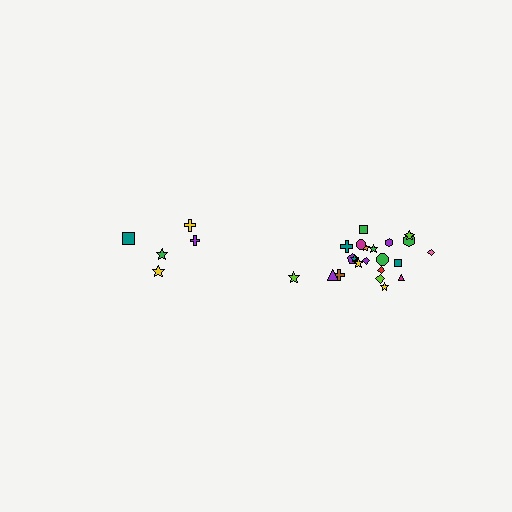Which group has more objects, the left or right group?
The right group.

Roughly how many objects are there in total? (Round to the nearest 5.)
Roughly 25 objects in total.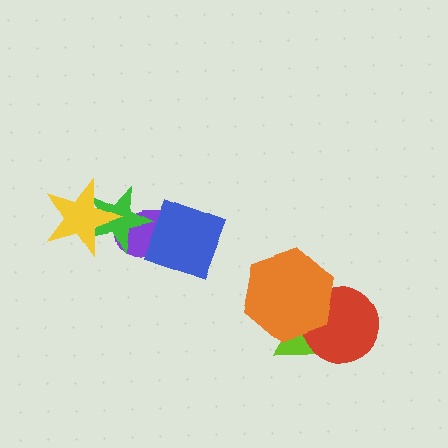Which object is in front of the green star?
The yellow star is in front of the green star.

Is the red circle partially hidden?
Yes, it is partially covered by another shape.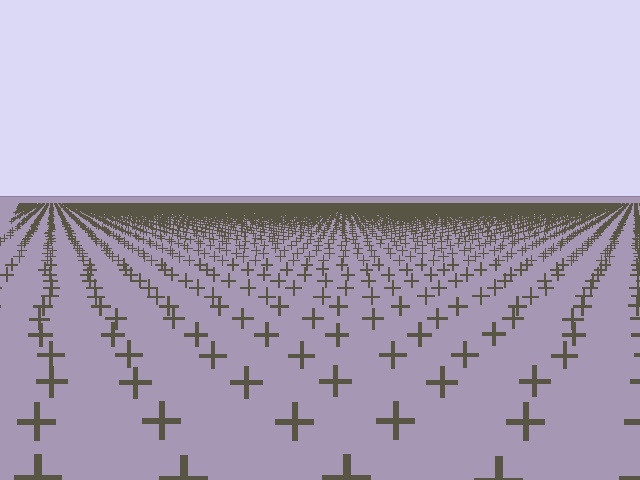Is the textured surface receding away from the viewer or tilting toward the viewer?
The surface is receding away from the viewer. Texture elements get smaller and denser toward the top.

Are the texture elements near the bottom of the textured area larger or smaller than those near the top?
Larger. Near the bottom, elements are closer to the viewer and appear at a bigger on-screen size.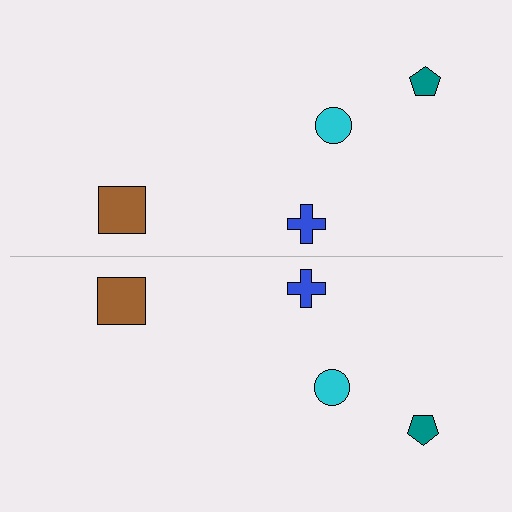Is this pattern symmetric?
Yes, this pattern has bilateral (reflection) symmetry.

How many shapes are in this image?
There are 8 shapes in this image.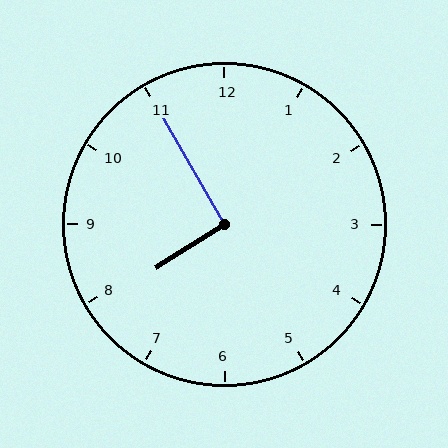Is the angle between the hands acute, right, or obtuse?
It is right.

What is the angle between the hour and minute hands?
Approximately 92 degrees.